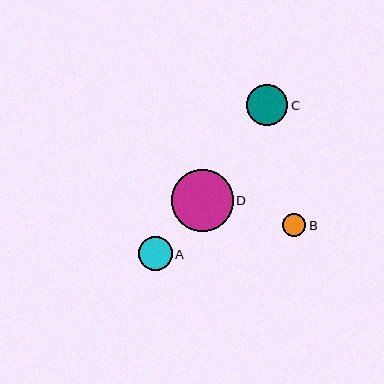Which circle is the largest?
Circle D is the largest with a size of approximately 62 pixels.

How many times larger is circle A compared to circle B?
Circle A is approximately 1.5 times the size of circle B.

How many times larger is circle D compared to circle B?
Circle D is approximately 2.7 times the size of circle B.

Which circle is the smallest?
Circle B is the smallest with a size of approximately 23 pixels.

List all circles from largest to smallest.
From largest to smallest: D, C, A, B.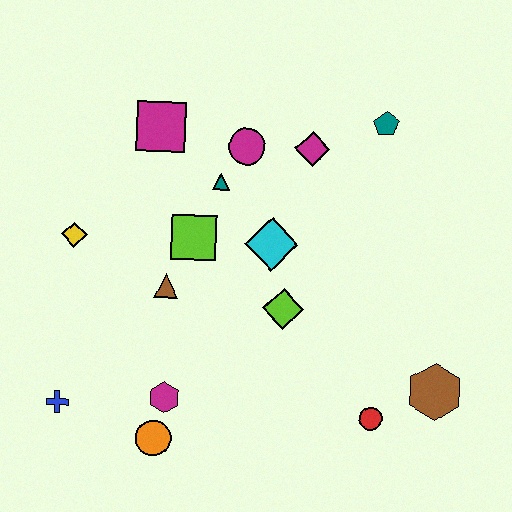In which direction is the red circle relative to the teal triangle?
The red circle is below the teal triangle.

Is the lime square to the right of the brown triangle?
Yes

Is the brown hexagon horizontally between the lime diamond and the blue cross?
No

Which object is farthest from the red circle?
The magenta square is farthest from the red circle.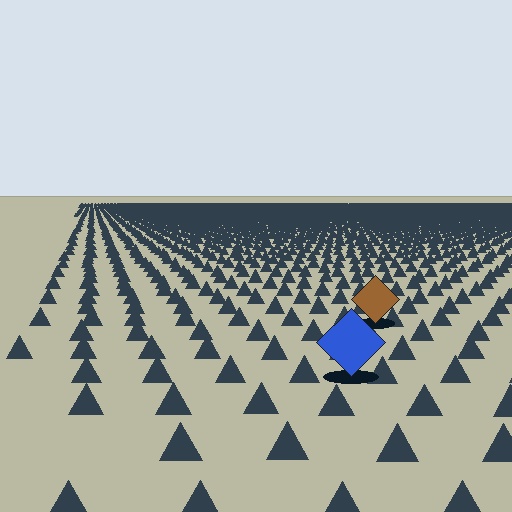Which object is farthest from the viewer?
The brown diamond is farthest from the viewer. It appears smaller and the ground texture around it is denser.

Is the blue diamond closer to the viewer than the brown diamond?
Yes. The blue diamond is closer — you can tell from the texture gradient: the ground texture is coarser near it.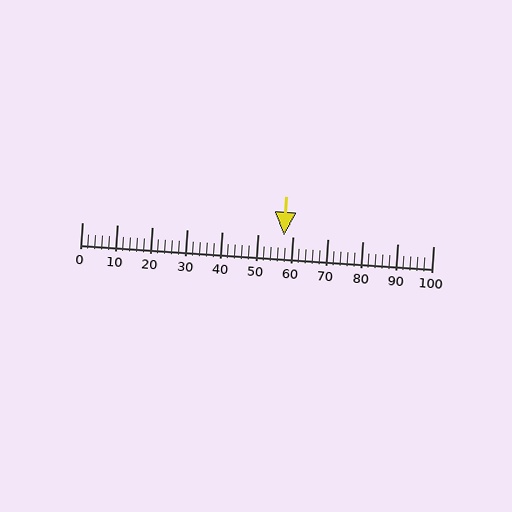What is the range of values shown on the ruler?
The ruler shows values from 0 to 100.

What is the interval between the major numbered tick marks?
The major tick marks are spaced 10 units apart.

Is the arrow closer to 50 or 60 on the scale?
The arrow is closer to 60.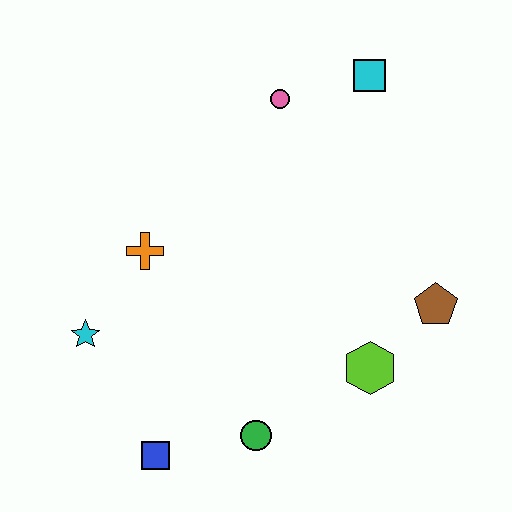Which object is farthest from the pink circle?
The blue square is farthest from the pink circle.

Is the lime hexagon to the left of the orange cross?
No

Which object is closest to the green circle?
The blue square is closest to the green circle.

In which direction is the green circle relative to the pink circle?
The green circle is below the pink circle.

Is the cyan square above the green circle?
Yes